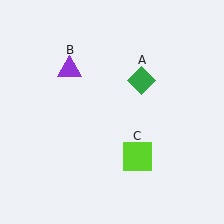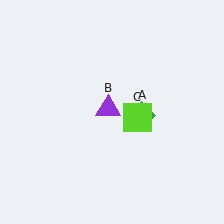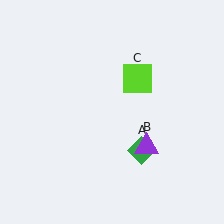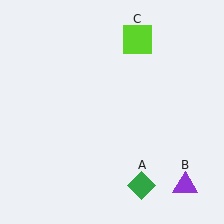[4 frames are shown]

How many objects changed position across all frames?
3 objects changed position: green diamond (object A), purple triangle (object B), lime square (object C).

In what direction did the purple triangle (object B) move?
The purple triangle (object B) moved down and to the right.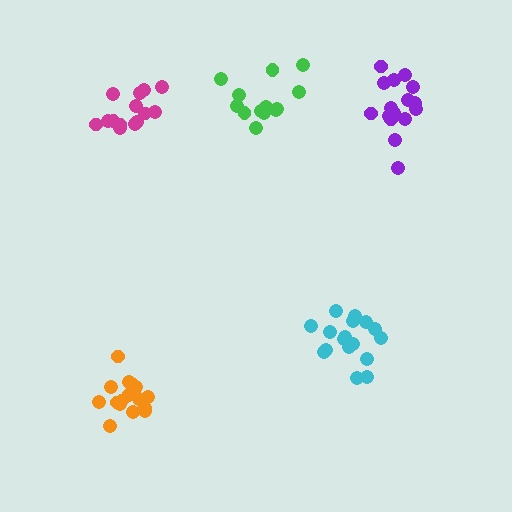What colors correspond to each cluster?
The clusters are colored: orange, cyan, purple, green, magenta.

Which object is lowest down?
The orange cluster is bottommost.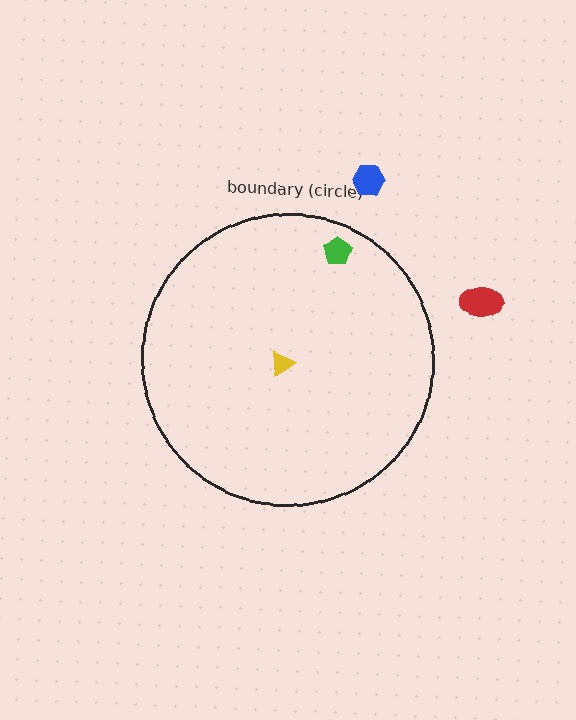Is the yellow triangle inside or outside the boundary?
Inside.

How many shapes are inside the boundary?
2 inside, 2 outside.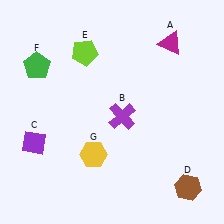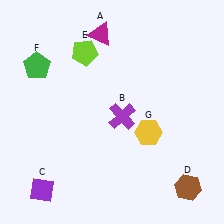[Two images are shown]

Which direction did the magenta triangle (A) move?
The magenta triangle (A) moved left.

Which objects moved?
The objects that moved are: the magenta triangle (A), the purple diamond (C), the yellow hexagon (G).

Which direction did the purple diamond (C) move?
The purple diamond (C) moved down.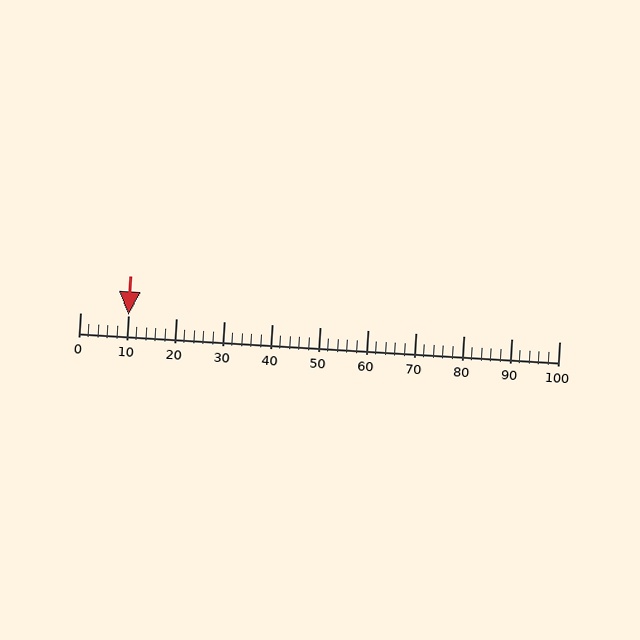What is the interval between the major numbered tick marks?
The major tick marks are spaced 10 units apart.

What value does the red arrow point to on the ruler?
The red arrow points to approximately 10.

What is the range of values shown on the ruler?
The ruler shows values from 0 to 100.